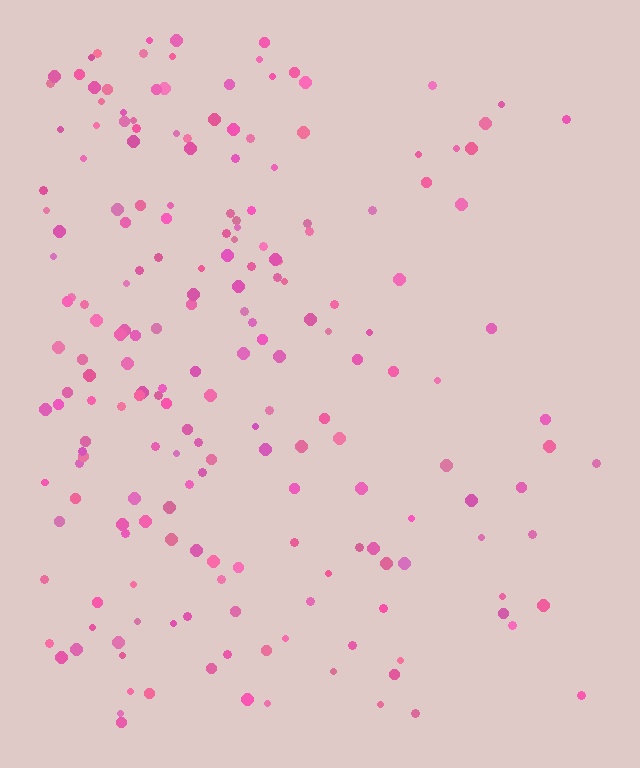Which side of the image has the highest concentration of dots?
The left.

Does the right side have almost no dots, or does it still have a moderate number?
Still a moderate number, just noticeably fewer than the left.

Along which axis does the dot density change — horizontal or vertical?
Horizontal.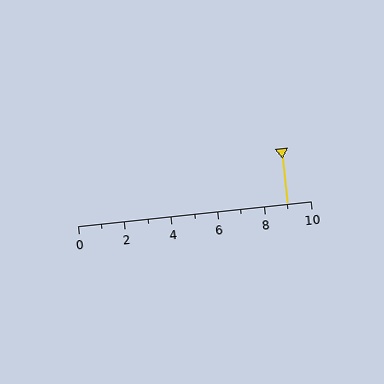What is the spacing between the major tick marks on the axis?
The major ticks are spaced 2 apart.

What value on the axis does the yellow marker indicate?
The marker indicates approximately 9.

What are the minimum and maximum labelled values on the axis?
The axis runs from 0 to 10.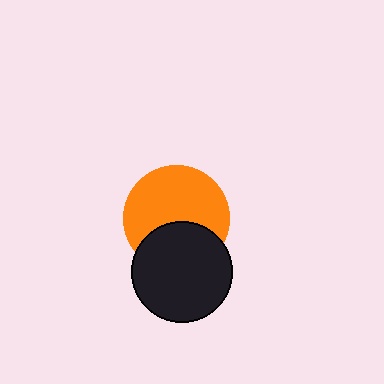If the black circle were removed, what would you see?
You would see the complete orange circle.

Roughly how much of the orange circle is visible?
About half of it is visible (roughly 65%).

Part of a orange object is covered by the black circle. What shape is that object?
It is a circle.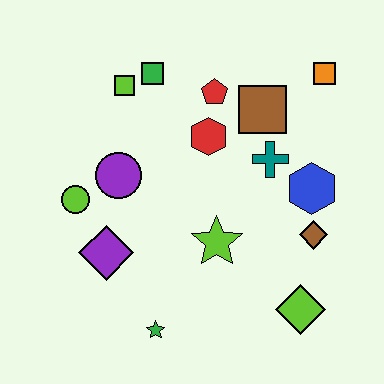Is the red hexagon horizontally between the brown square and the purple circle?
Yes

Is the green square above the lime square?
Yes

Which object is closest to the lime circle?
The purple circle is closest to the lime circle.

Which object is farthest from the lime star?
The orange square is farthest from the lime star.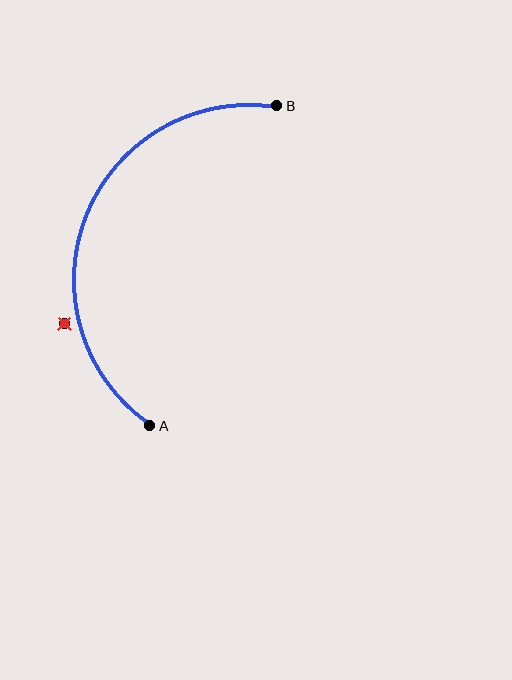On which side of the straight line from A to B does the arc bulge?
The arc bulges to the left of the straight line connecting A and B.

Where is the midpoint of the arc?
The arc midpoint is the point on the curve farthest from the straight line joining A and B. It sits to the left of that line.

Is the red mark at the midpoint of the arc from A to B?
No — the red mark does not lie on the arc at all. It sits slightly outside the curve.